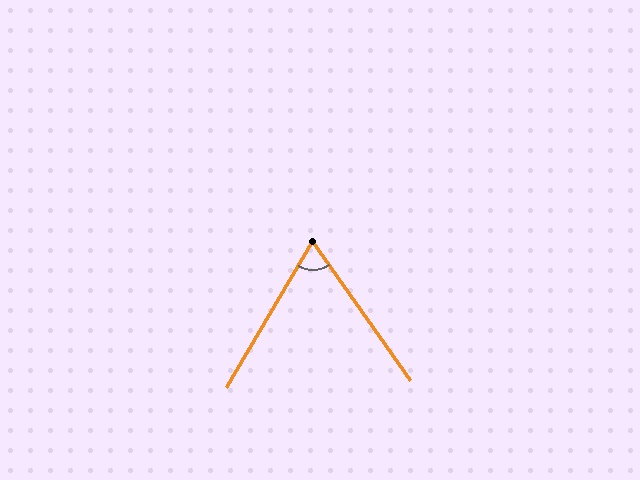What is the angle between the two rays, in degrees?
Approximately 66 degrees.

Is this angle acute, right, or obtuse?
It is acute.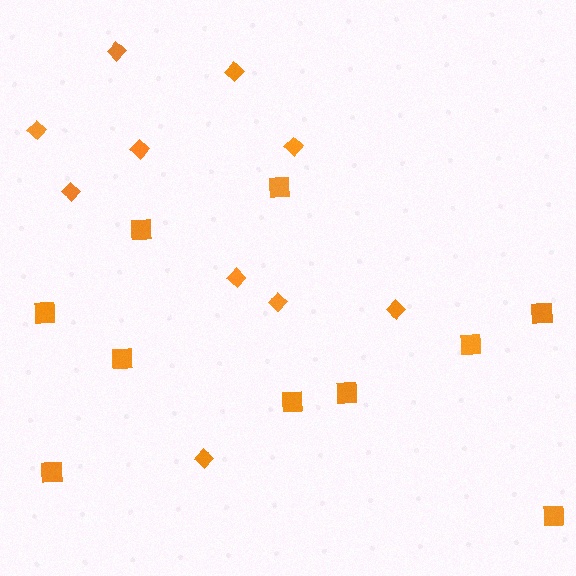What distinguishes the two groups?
There are 2 groups: one group of squares (10) and one group of diamonds (10).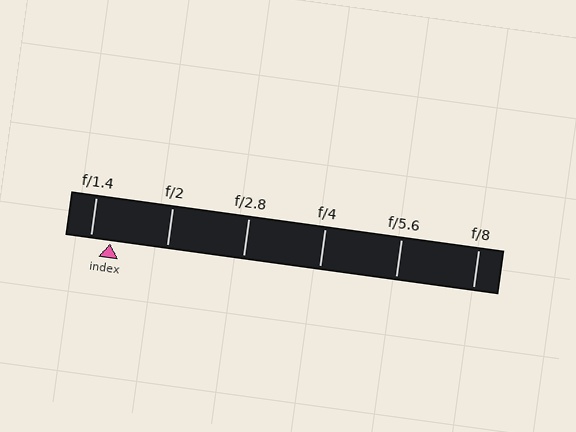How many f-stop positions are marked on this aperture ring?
There are 6 f-stop positions marked.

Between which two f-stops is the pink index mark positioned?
The index mark is between f/1.4 and f/2.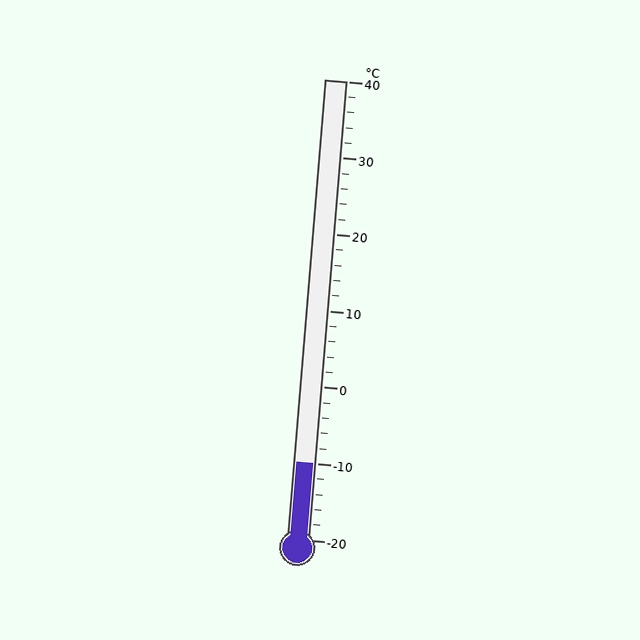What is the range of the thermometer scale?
The thermometer scale ranges from -20°C to 40°C.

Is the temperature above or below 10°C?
The temperature is below 10°C.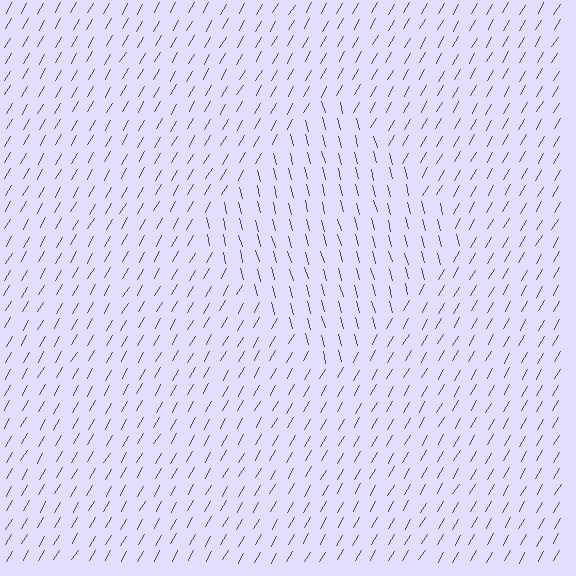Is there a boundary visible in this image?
Yes, there is a texture boundary formed by a change in line orientation.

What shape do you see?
I see a diamond.